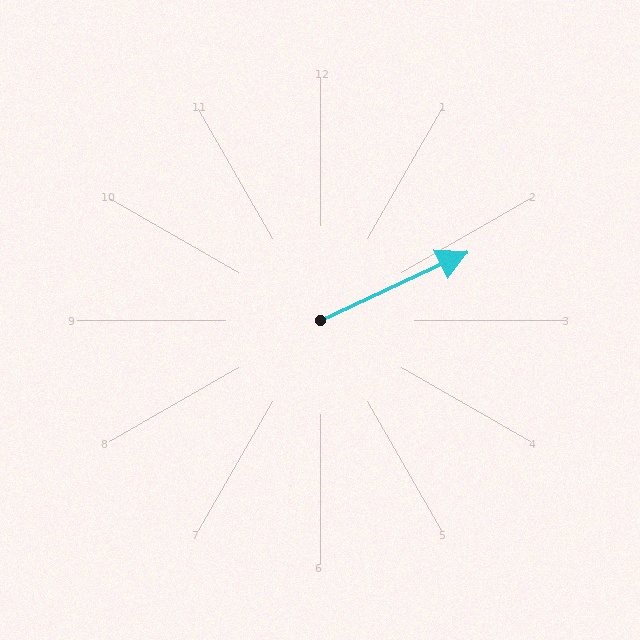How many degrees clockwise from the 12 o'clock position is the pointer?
Approximately 65 degrees.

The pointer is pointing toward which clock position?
Roughly 2 o'clock.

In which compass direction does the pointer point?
Northeast.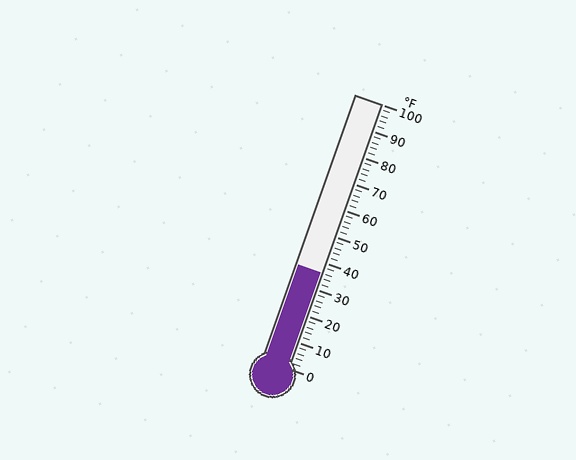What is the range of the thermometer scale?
The thermometer scale ranges from 0°F to 100°F.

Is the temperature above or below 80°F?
The temperature is below 80°F.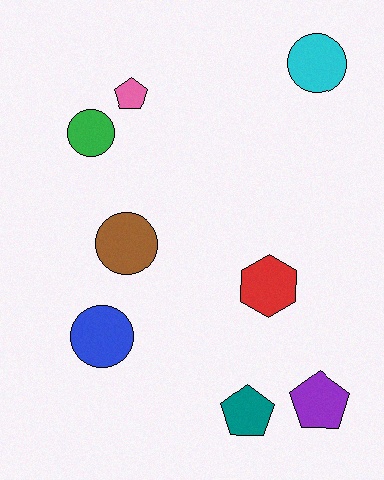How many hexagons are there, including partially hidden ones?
There is 1 hexagon.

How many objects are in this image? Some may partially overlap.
There are 8 objects.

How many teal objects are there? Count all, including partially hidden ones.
There is 1 teal object.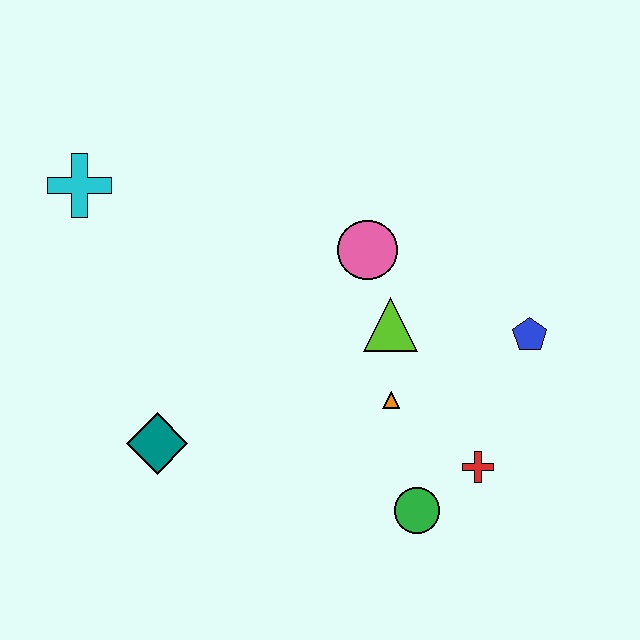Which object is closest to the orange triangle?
The lime triangle is closest to the orange triangle.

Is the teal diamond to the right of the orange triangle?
No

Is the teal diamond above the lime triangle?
No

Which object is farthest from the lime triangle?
The cyan cross is farthest from the lime triangle.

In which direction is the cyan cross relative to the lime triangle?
The cyan cross is to the left of the lime triangle.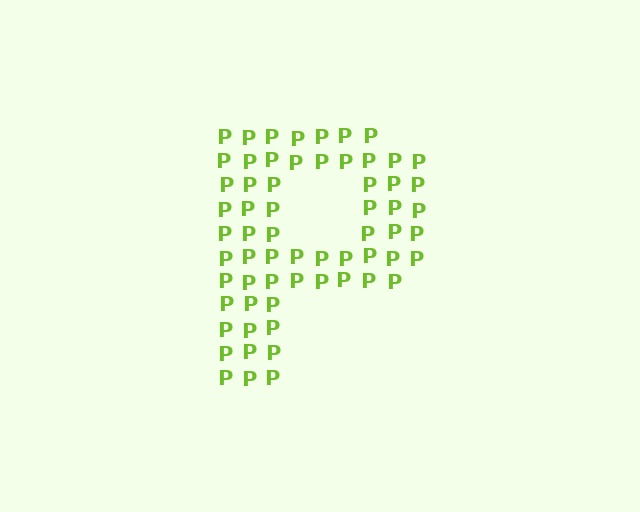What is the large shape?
The large shape is the letter P.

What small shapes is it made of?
It is made of small letter P's.